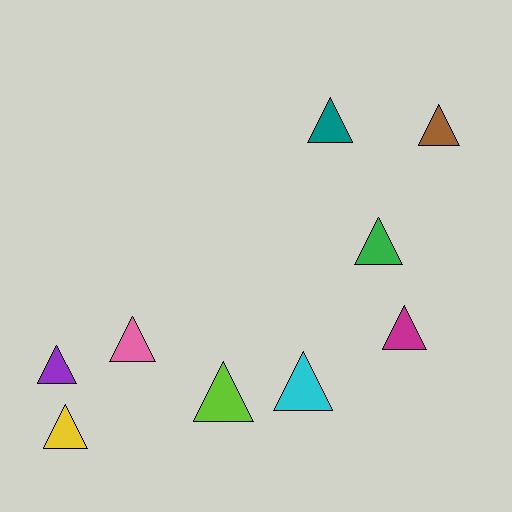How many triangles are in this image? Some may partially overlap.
There are 9 triangles.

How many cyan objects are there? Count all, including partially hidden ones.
There is 1 cyan object.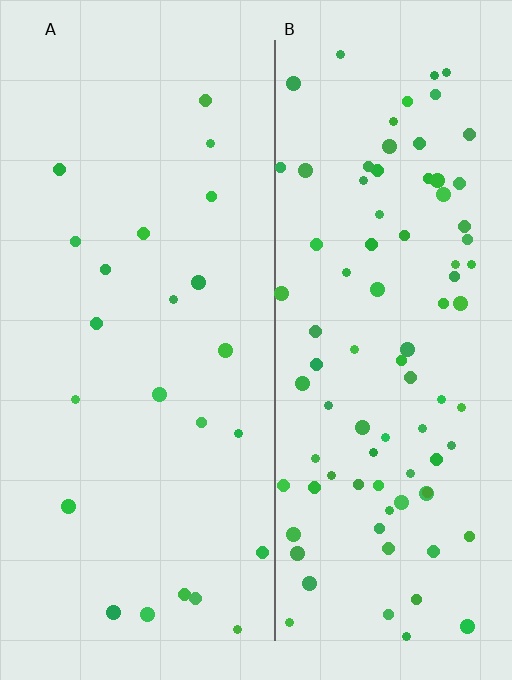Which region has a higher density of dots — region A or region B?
B (the right).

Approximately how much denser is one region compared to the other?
Approximately 3.9× — region B over region A.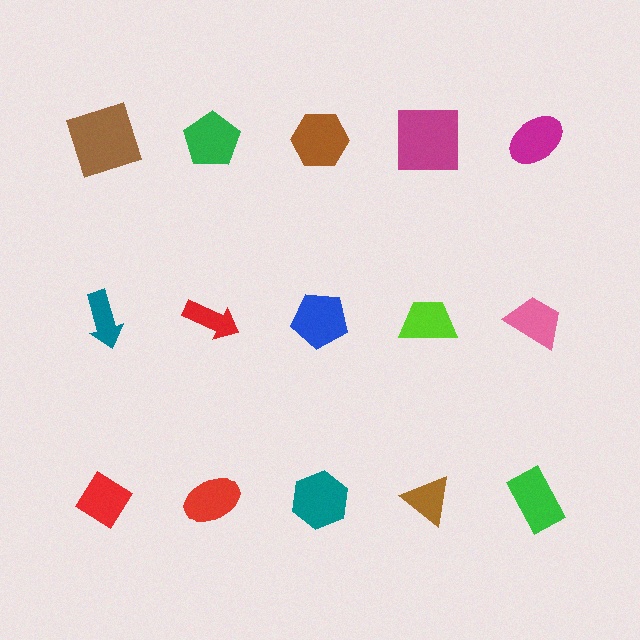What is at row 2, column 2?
A red arrow.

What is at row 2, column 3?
A blue pentagon.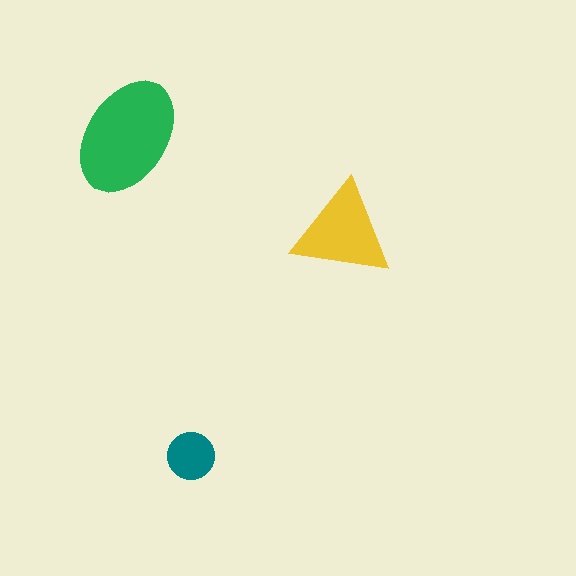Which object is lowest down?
The teal circle is bottommost.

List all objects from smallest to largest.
The teal circle, the yellow triangle, the green ellipse.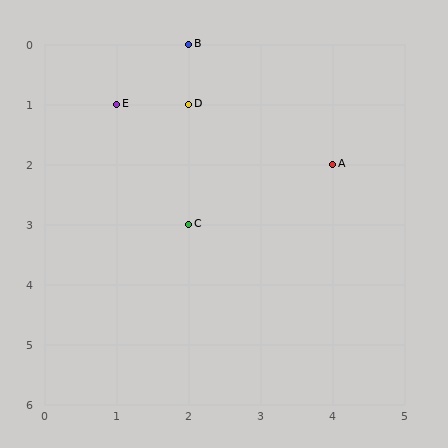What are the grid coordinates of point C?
Point C is at grid coordinates (2, 3).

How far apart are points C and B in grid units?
Points C and B are 3 rows apart.